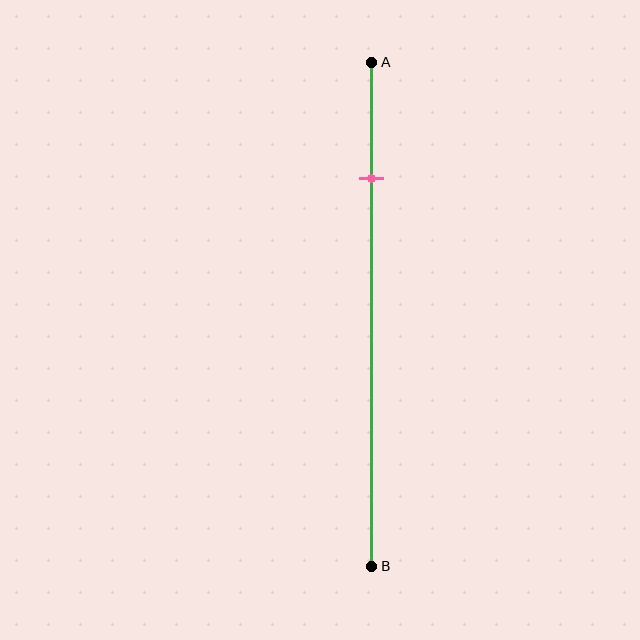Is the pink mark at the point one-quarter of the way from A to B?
Yes, the mark is approximately at the one-quarter point.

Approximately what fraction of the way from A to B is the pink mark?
The pink mark is approximately 25% of the way from A to B.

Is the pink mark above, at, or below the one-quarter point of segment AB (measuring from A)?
The pink mark is approximately at the one-quarter point of segment AB.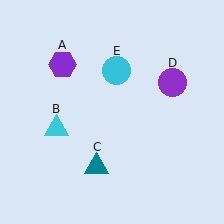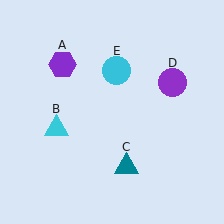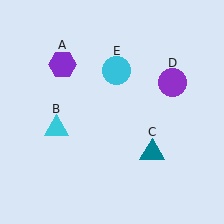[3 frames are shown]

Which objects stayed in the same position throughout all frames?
Purple hexagon (object A) and cyan triangle (object B) and purple circle (object D) and cyan circle (object E) remained stationary.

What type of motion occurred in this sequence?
The teal triangle (object C) rotated counterclockwise around the center of the scene.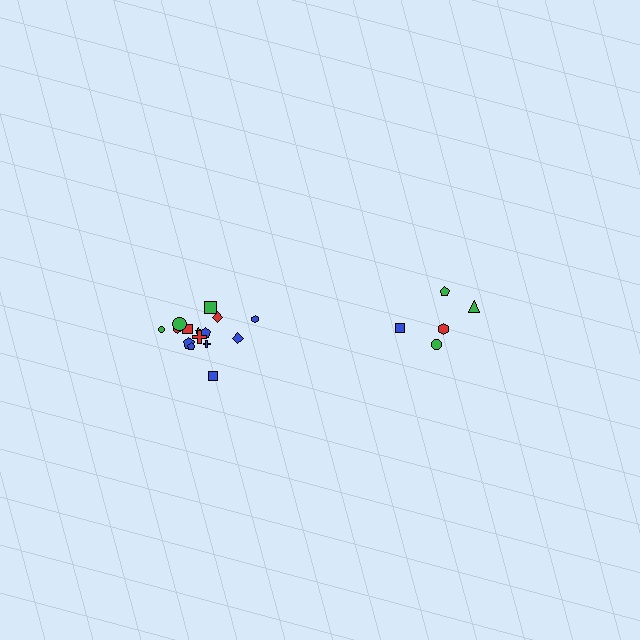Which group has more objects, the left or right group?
The left group.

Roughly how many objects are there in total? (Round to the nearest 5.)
Roughly 20 objects in total.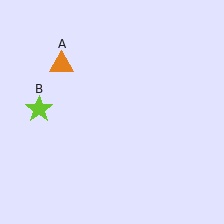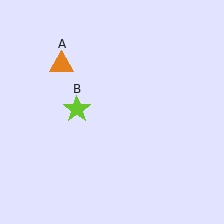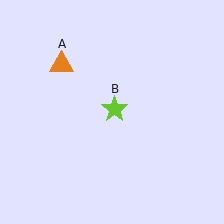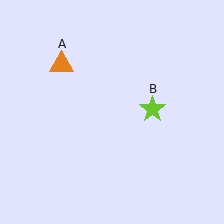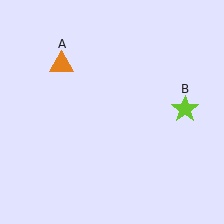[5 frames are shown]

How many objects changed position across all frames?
1 object changed position: lime star (object B).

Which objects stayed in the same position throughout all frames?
Orange triangle (object A) remained stationary.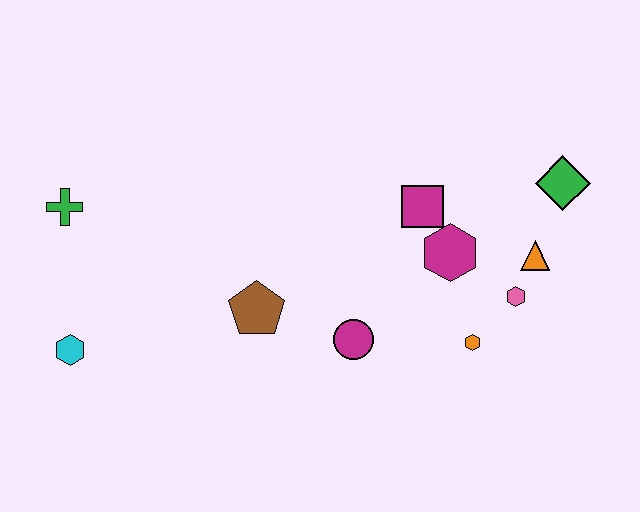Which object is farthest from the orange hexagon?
The green cross is farthest from the orange hexagon.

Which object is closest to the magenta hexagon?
The magenta square is closest to the magenta hexagon.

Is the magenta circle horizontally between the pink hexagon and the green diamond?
No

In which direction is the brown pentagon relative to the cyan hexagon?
The brown pentagon is to the right of the cyan hexagon.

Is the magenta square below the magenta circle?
No